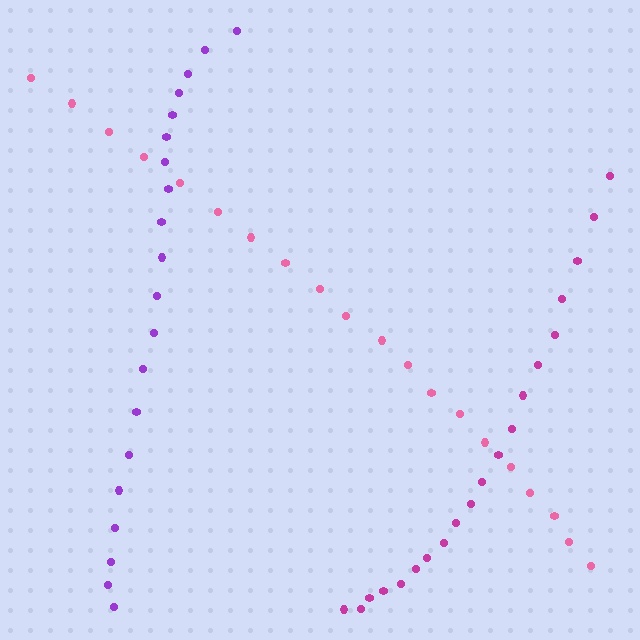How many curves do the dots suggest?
There are 3 distinct paths.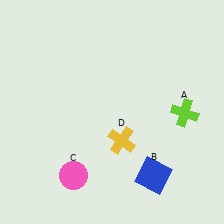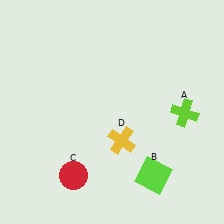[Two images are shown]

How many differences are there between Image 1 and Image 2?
There are 2 differences between the two images.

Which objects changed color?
B changed from blue to lime. C changed from pink to red.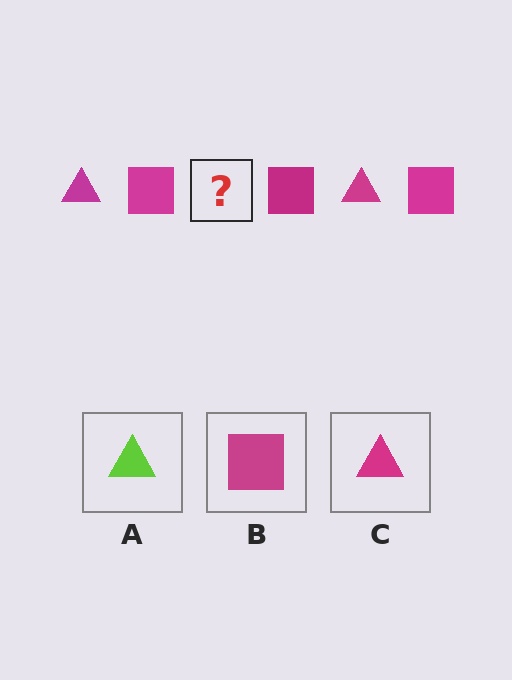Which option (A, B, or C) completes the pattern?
C.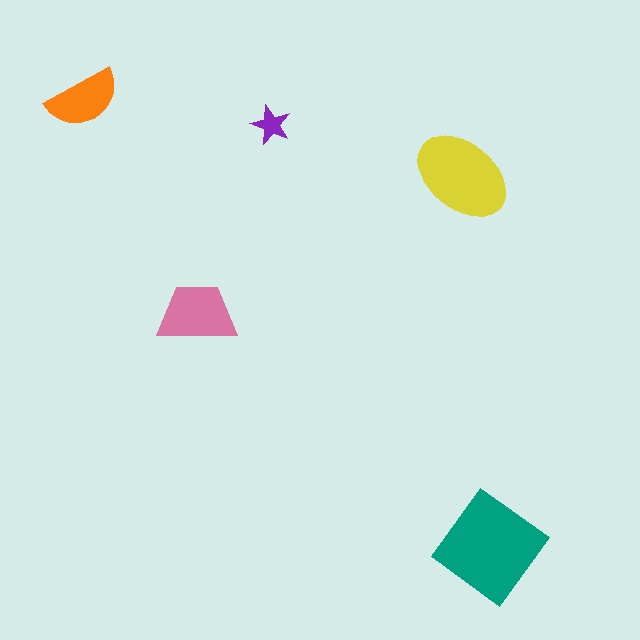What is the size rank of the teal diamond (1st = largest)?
1st.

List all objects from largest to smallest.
The teal diamond, the yellow ellipse, the pink trapezoid, the orange semicircle, the purple star.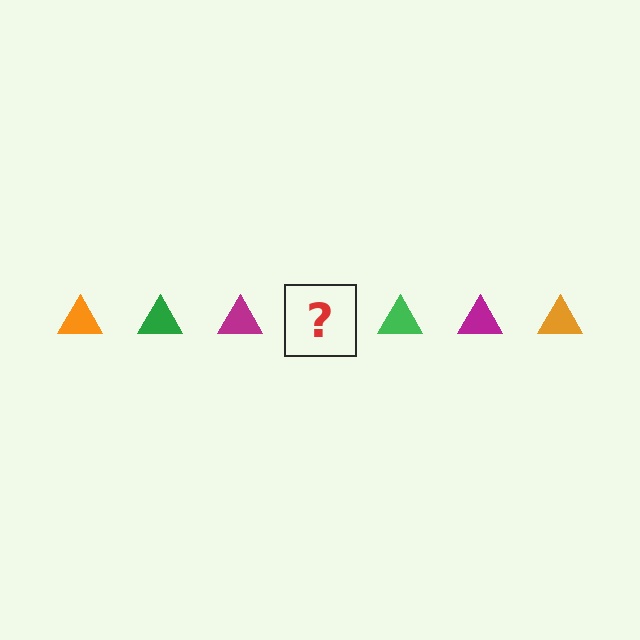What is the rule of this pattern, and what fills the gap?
The rule is that the pattern cycles through orange, green, magenta triangles. The gap should be filled with an orange triangle.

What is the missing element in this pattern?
The missing element is an orange triangle.